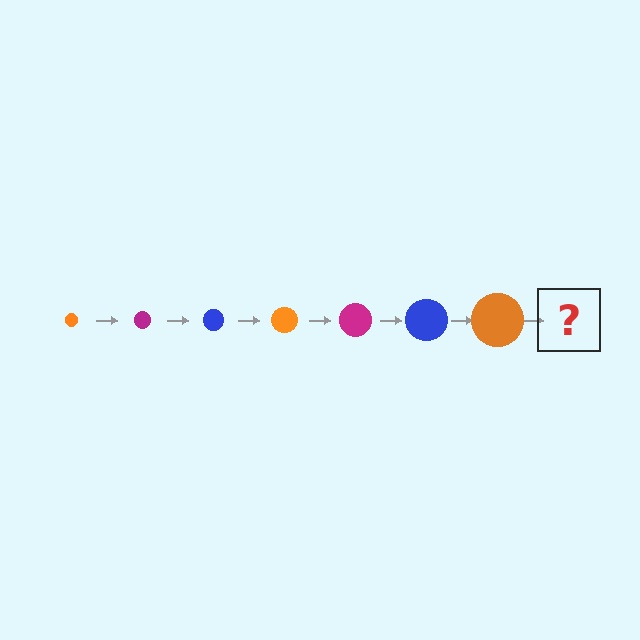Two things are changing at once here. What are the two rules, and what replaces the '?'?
The two rules are that the circle grows larger each step and the color cycles through orange, magenta, and blue. The '?' should be a magenta circle, larger than the previous one.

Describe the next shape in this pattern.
It should be a magenta circle, larger than the previous one.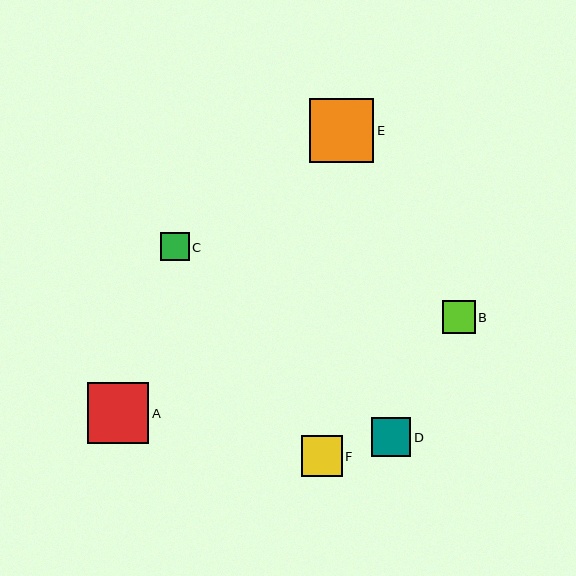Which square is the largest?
Square E is the largest with a size of approximately 64 pixels.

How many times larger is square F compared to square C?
Square F is approximately 1.4 times the size of square C.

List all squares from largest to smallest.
From largest to smallest: E, A, F, D, B, C.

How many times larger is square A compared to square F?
Square A is approximately 1.5 times the size of square F.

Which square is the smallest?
Square C is the smallest with a size of approximately 28 pixels.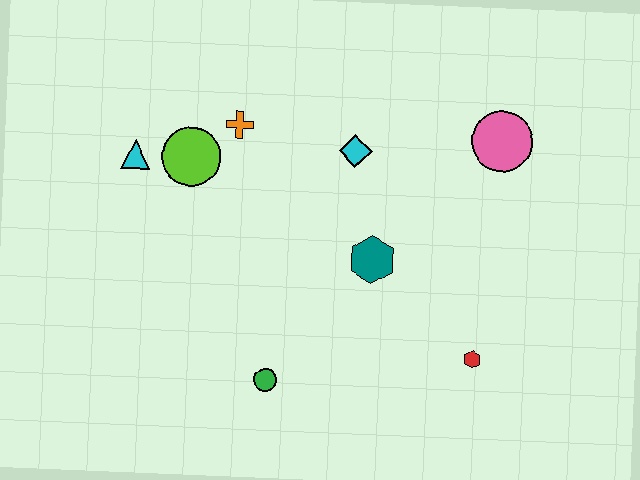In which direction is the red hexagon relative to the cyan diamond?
The red hexagon is below the cyan diamond.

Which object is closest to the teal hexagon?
The cyan diamond is closest to the teal hexagon.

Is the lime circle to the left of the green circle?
Yes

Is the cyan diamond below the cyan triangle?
No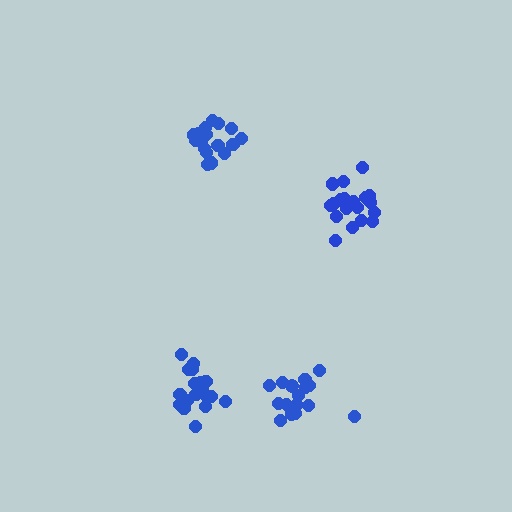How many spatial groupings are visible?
There are 4 spatial groupings.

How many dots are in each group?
Group 1: 19 dots, Group 2: 17 dots, Group 3: 18 dots, Group 4: 17 dots (71 total).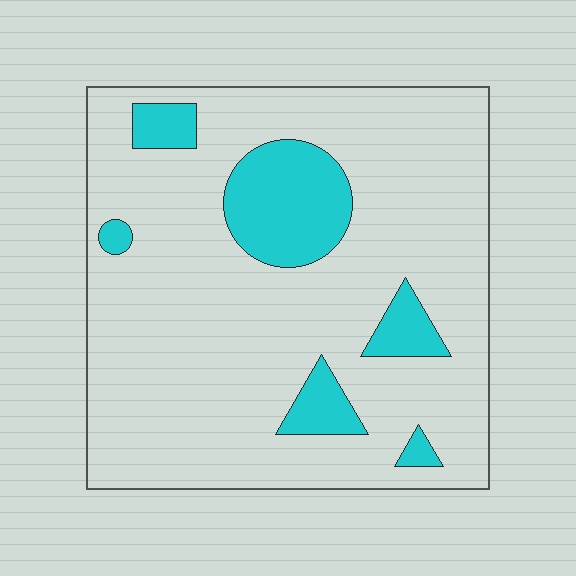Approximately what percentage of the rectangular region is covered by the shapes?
Approximately 15%.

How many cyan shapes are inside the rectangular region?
6.